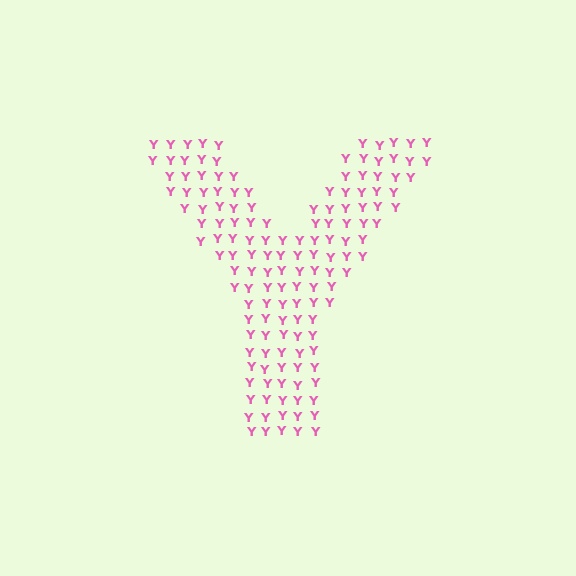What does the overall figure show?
The overall figure shows the letter Y.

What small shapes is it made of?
It is made of small letter Y's.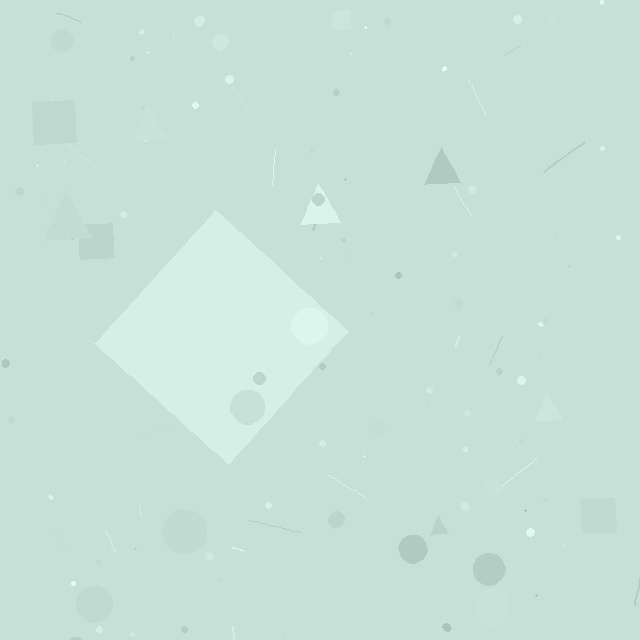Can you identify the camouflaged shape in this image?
The camouflaged shape is a diamond.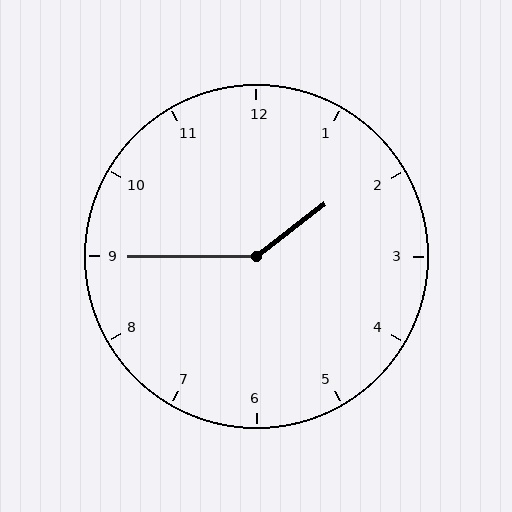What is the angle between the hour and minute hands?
Approximately 142 degrees.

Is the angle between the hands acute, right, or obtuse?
It is obtuse.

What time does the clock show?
1:45.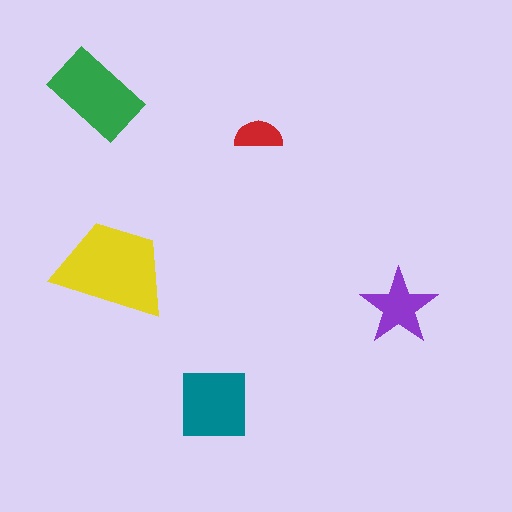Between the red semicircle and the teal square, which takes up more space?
The teal square.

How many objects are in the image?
There are 5 objects in the image.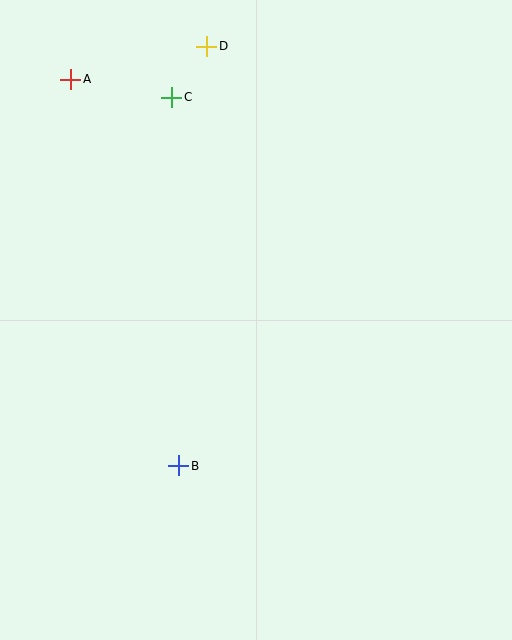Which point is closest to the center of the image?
Point B at (179, 466) is closest to the center.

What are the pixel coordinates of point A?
Point A is at (71, 79).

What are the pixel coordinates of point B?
Point B is at (179, 466).